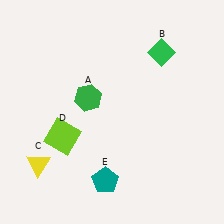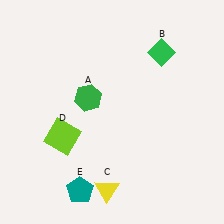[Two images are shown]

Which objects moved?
The objects that moved are: the yellow triangle (C), the teal pentagon (E).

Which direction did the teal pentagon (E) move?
The teal pentagon (E) moved left.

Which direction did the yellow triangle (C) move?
The yellow triangle (C) moved right.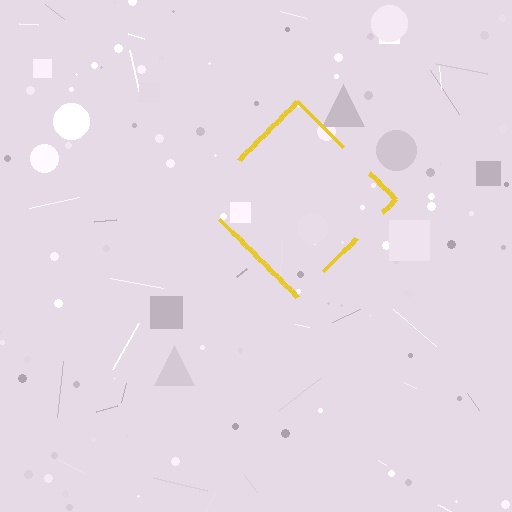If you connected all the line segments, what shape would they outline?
They would outline a diamond.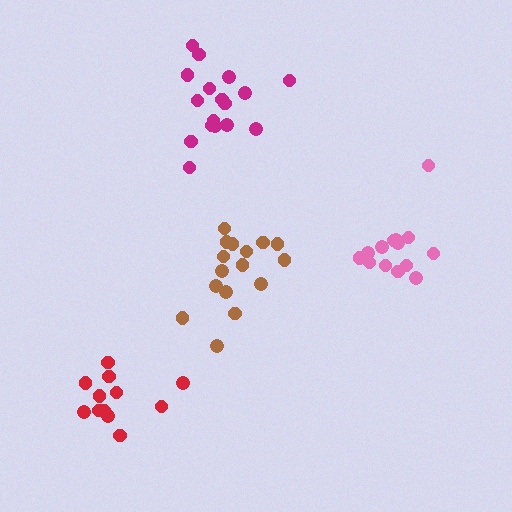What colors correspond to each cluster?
The clusters are colored: red, pink, brown, magenta.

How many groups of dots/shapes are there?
There are 4 groups.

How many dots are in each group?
Group 1: 12 dots, Group 2: 14 dots, Group 3: 16 dots, Group 4: 17 dots (59 total).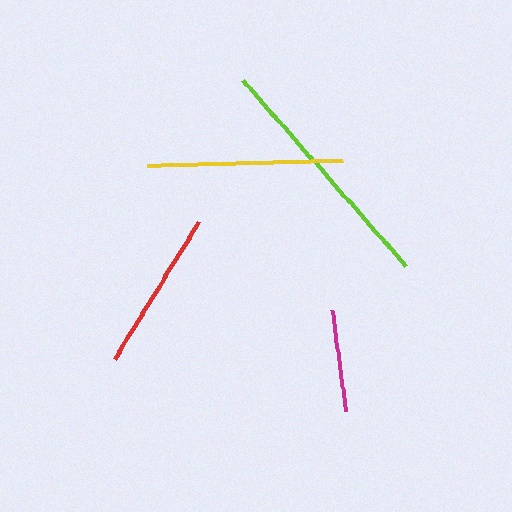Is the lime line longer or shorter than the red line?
The lime line is longer than the red line.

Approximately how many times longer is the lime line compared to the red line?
The lime line is approximately 1.5 times the length of the red line.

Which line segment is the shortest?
The magenta line is the shortest at approximately 101 pixels.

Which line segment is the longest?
The lime line is the longest at approximately 247 pixels.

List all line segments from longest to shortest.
From longest to shortest: lime, yellow, red, magenta.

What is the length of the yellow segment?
The yellow segment is approximately 195 pixels long.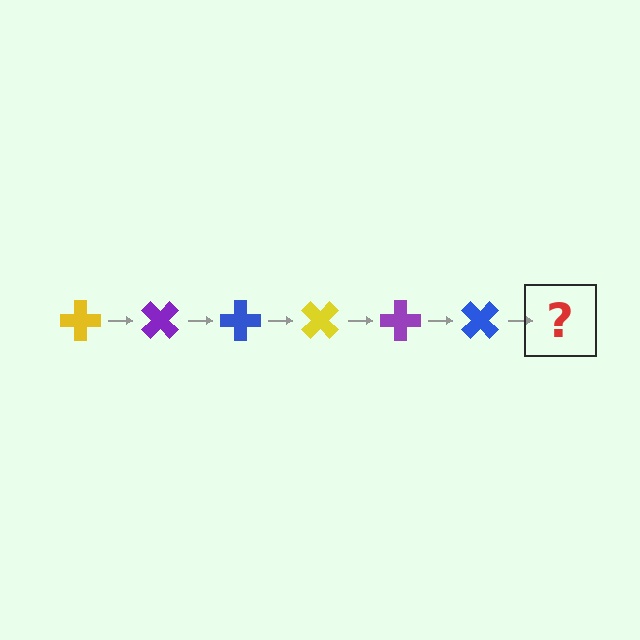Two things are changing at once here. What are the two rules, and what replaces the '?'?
The two rules are that it rotates 45 degrees each step and the color cycles through yellow, purple, and blue. The '?' should be a yellow cross, rotated 270 degrees from the start.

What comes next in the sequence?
The next element should be a yellow cross, rotated 270 degrees from the start.